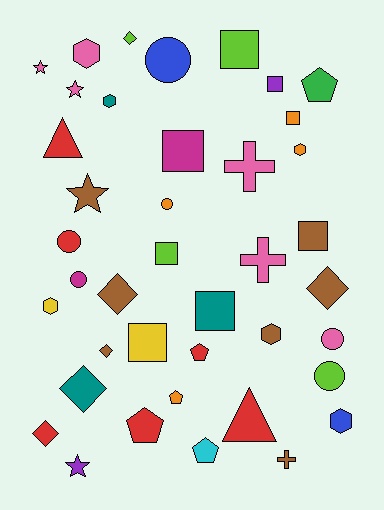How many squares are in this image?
There are 8 squares.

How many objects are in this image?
There are 40 objects.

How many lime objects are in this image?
There are 4 lime objects.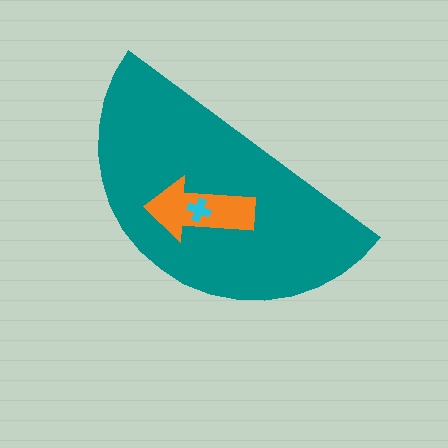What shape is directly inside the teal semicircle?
The orange arrow.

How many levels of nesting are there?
3.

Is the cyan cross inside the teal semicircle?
Yes.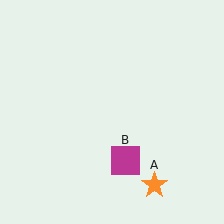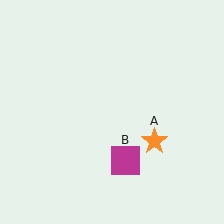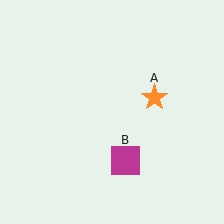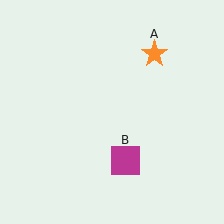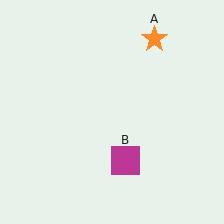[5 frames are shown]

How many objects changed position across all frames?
1 object changed position: orange star (object A).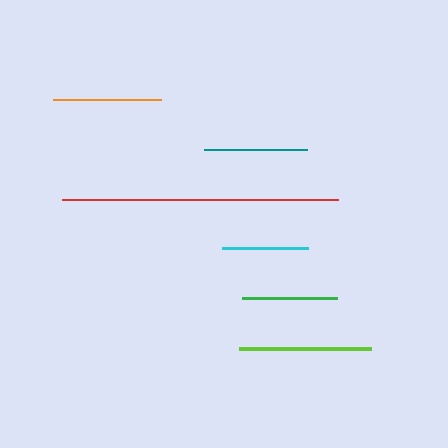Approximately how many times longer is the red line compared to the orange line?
The red line is approximately 2.5 times the length of the orange line.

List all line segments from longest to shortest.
From longest to shortest: red, lime, orange, teal, green, cyan.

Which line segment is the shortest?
The cyan line is the shortest at approximately 86 pixels.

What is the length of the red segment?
The red segment is approximately 276 pixels long.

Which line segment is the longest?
The red line is the longest at approximately 276 pixels.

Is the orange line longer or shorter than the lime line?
The lime line is longer than the orange line.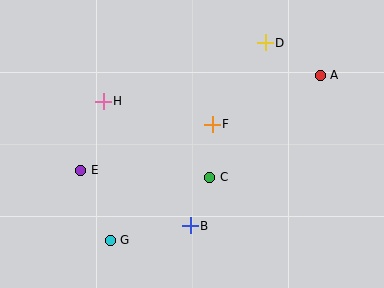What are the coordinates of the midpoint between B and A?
The midpoint between B and A is at (255, 151).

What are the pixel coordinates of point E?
Point E is at (81, 170).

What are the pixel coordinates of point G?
Point G is at (110, 240).